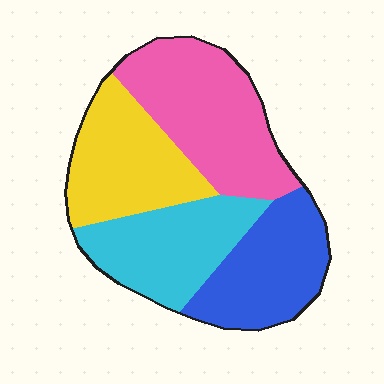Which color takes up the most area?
Pink, at roughly 30%.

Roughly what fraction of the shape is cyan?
Cyan covers about 25% of the shape.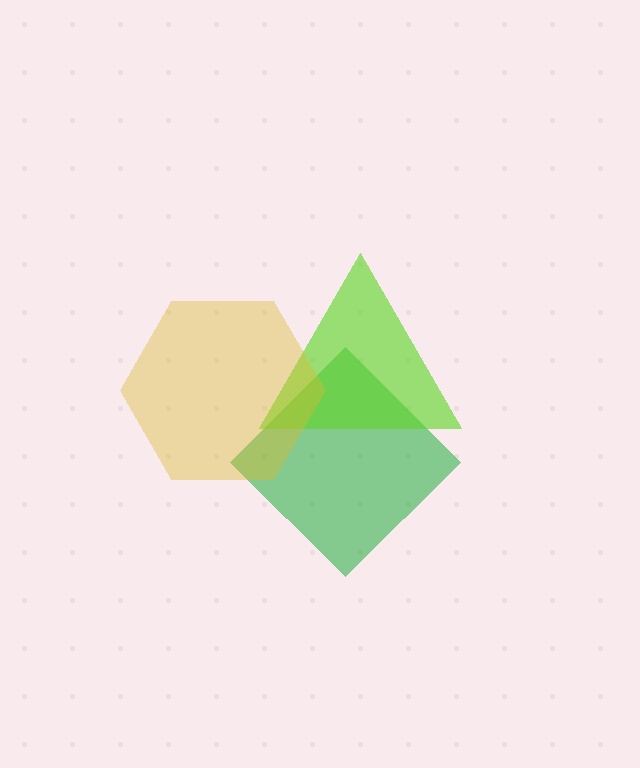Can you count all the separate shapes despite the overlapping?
Yes, there are 3 separate shapes.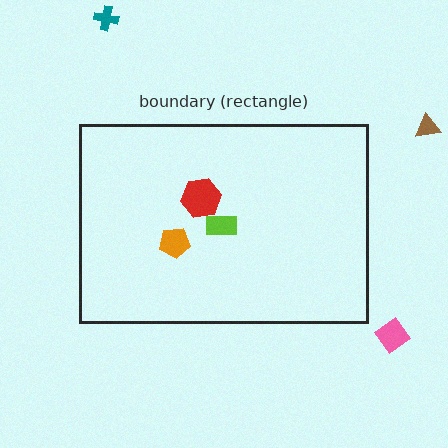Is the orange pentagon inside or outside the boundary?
Inside.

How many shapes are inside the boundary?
3 inside, 3 outside.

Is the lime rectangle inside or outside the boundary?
Inside.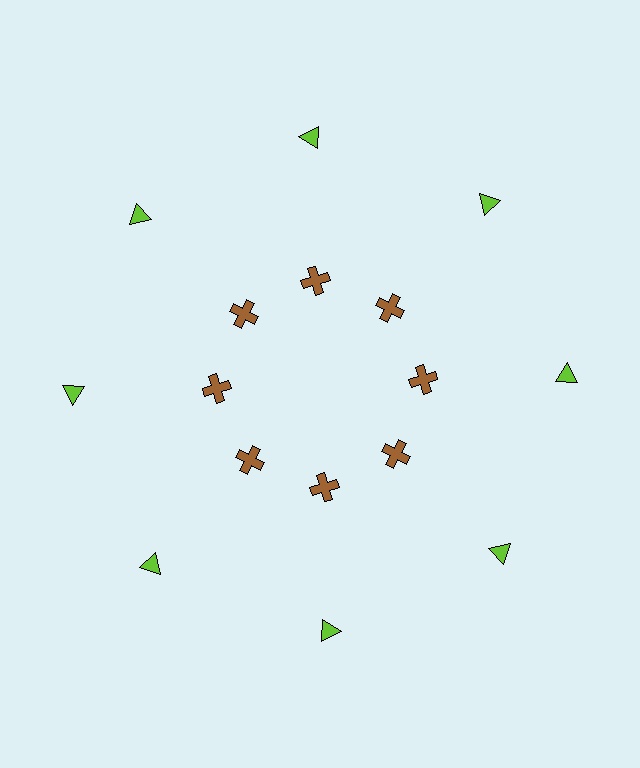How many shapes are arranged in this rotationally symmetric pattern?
There are 16 shapes, arranged in 8 groups of 2.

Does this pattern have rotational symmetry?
Yes, this pattern has 8-fold rotational symmetry. It looks the same after rotating 45 degrees around the center.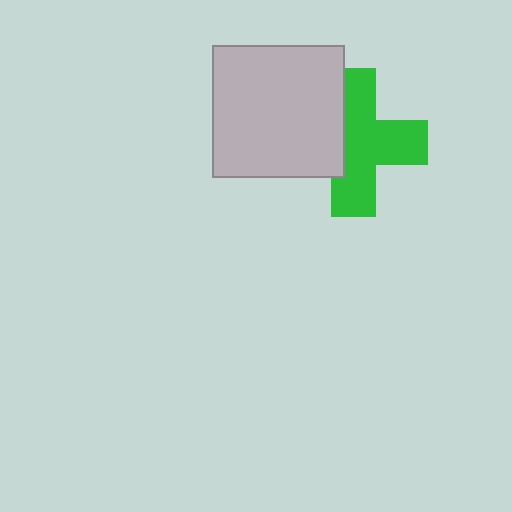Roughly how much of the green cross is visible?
About half of it is visible (roughly 65%).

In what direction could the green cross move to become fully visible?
The green cross could move right. That would shift it out from behind the light gray square entirely.